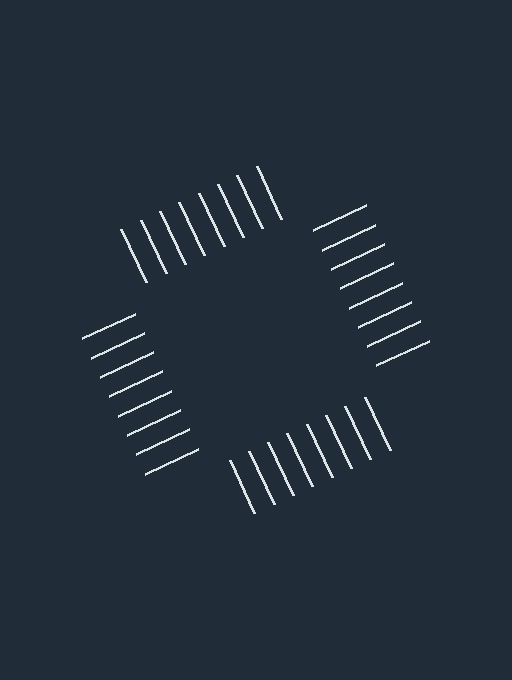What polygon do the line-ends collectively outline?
An illusory square — the line segments terminate on its edges but no continuous stroke is drawn.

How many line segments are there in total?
32 — 8 along each of the 4 edges.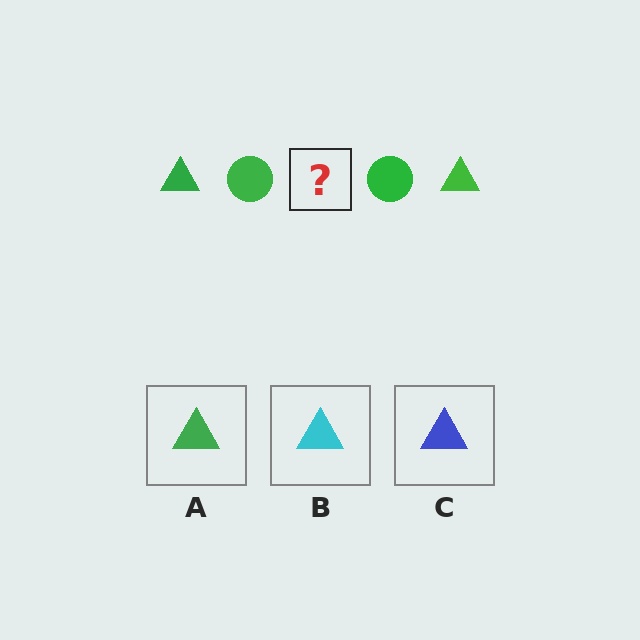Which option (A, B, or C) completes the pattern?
A.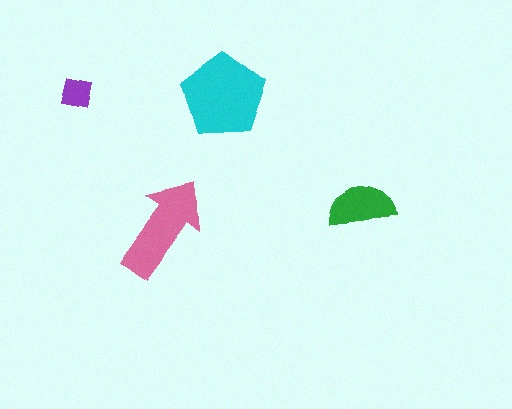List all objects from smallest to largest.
The purple square, the green semicircle, the pink arrow, the cyan pentagon.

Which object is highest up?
The purple square is topmost.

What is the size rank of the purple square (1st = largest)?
4th.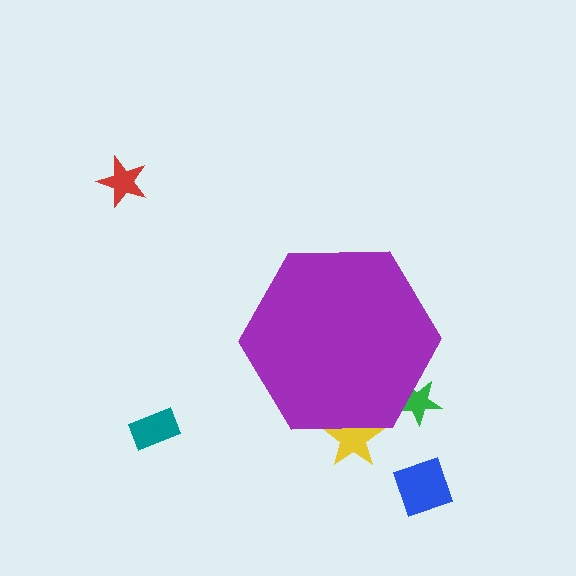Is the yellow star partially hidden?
Yes, the yellow star is partially hidden behind the purple hexagon.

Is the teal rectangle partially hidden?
No, the teal rectangle is fully visible.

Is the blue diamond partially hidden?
No, the blue diamond is fully visible.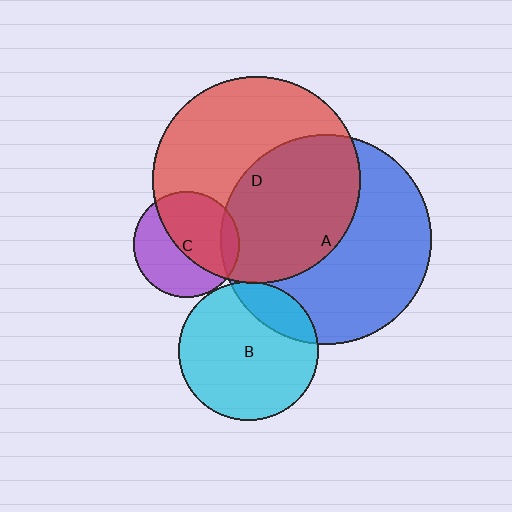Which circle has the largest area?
Circle A (blue).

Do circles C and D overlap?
Yes.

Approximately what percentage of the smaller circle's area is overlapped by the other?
Approximately 55%.